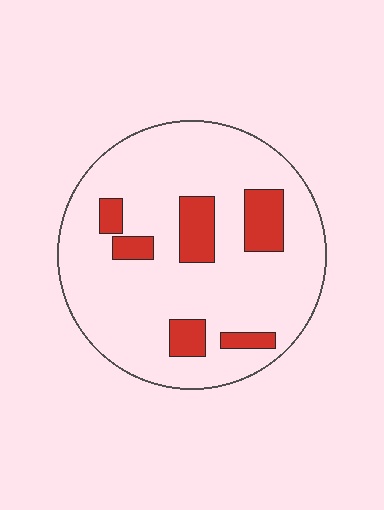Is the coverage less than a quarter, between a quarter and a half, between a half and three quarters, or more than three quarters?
Less than a quarter.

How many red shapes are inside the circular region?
6.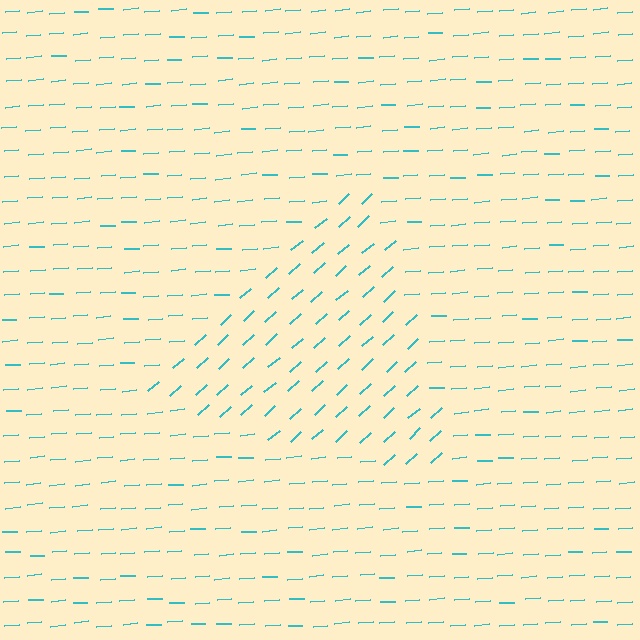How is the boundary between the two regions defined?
The boundary is defined purely by a change in line orientation (approximately 38 degrees difference). All lines are the same color and thickness.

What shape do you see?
I see a triangle.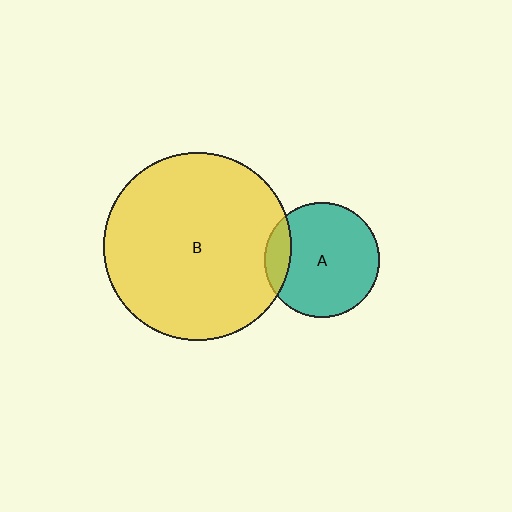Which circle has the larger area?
Circle B (yellow).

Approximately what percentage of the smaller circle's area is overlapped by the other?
Approximately 15%.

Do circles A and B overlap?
Yes.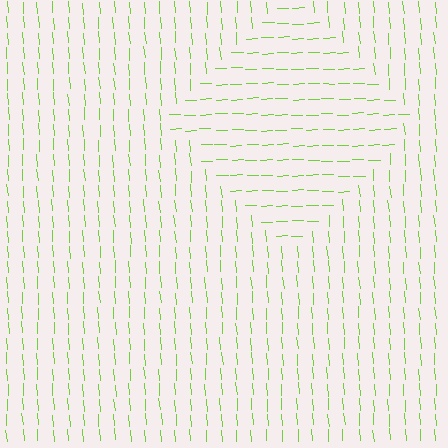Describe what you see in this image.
The image is filled with small lime line segments. A diamond region in the image has lines oriented differently from the surrounding lines, creating a visible texture boundary.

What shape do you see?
I see a diamond.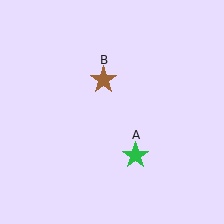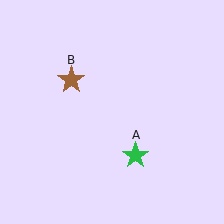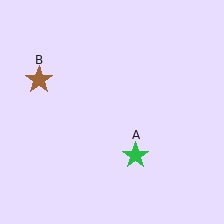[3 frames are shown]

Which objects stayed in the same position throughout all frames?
Green star (object A) remained stationary.